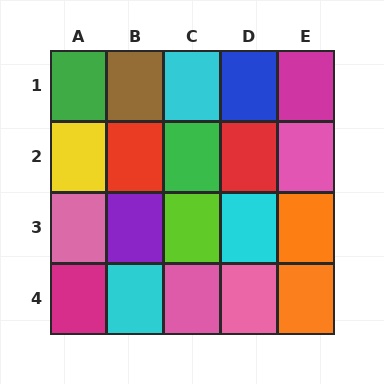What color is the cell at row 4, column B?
Cyan.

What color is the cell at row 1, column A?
Green.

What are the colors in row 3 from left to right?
Pink, purple, lime, cyan, orange.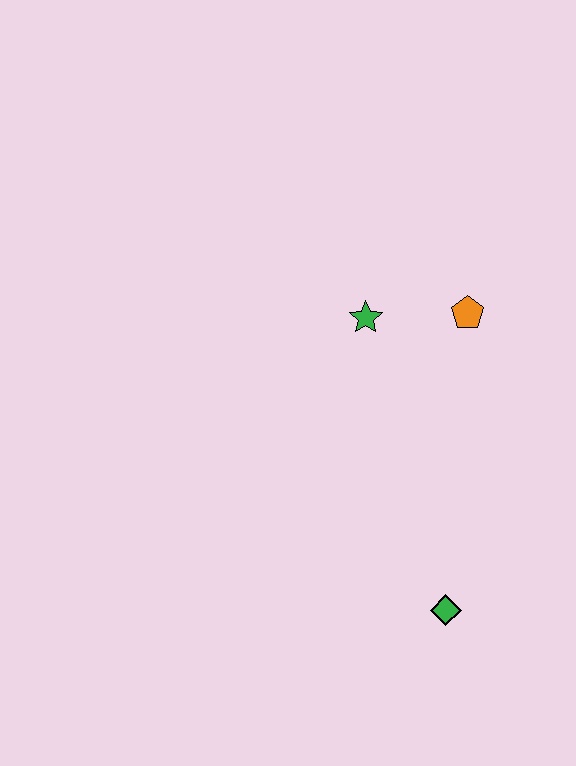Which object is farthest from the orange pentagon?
The green diamond is farthest from the orange pentagon.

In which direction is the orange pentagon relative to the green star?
The orange pentagon is to the right of the green star.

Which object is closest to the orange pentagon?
The green star is closest to the orange pentagon.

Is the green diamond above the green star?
No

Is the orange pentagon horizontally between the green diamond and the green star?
No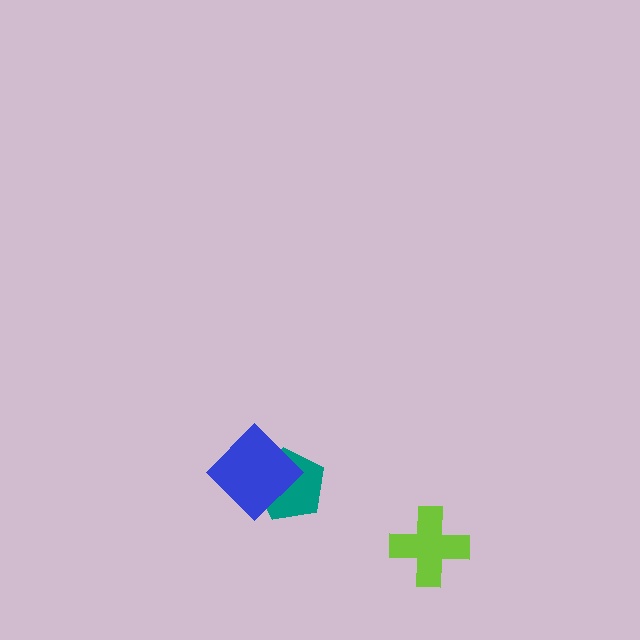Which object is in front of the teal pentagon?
The blue diamond is in front of the teal pentagon.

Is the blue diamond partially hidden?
No, no other shape covers it.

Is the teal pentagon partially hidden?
Yes, it is partially covered by another shape.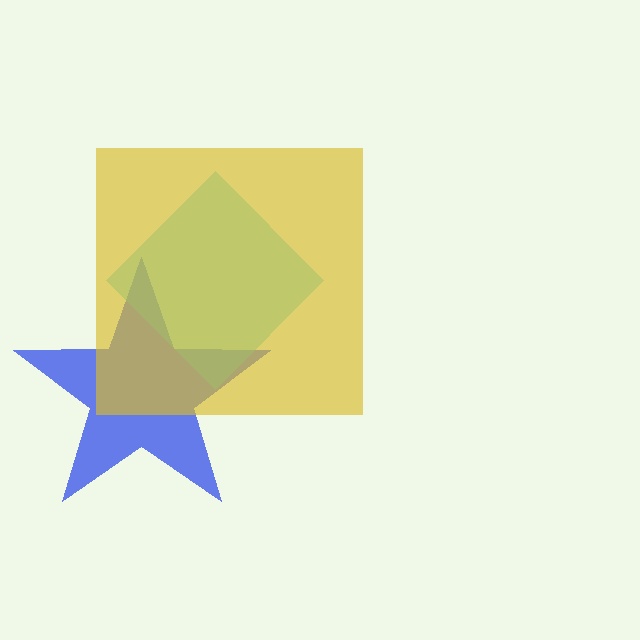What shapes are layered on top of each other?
The layered shapes are: a blue star, a cyan diamond, a yellow square.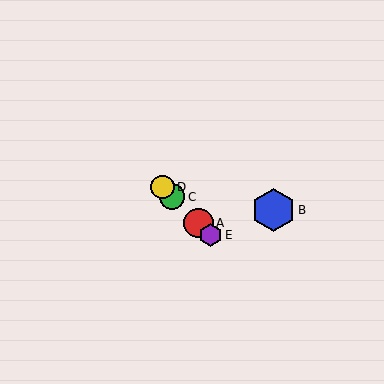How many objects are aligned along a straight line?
4 objects (A, C, D, E) are aligned along a straight line.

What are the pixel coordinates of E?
Object E is at (211, 235).